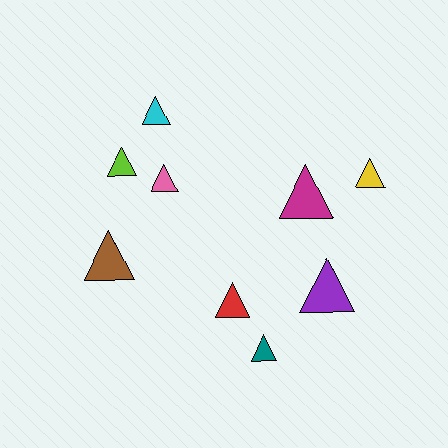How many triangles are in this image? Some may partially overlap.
There are 9 triangles.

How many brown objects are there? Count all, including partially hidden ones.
There is 1 brown object.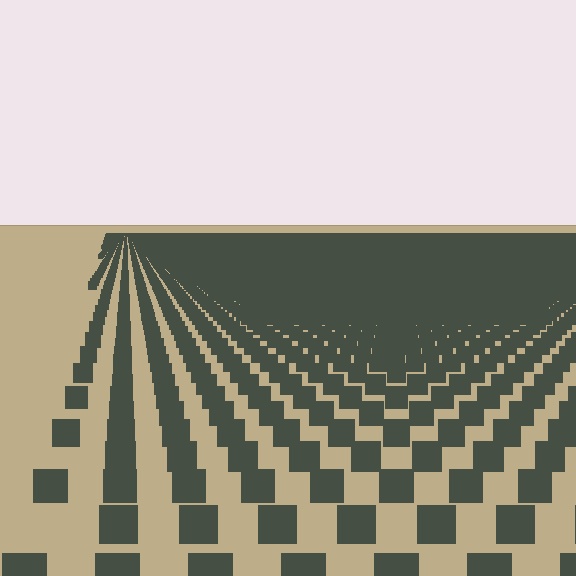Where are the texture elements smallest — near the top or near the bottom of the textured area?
Near the top.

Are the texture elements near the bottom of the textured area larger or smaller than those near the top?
Larger. Near the bottom, elements are closer to the viewer and appear at a bigger on-screen size.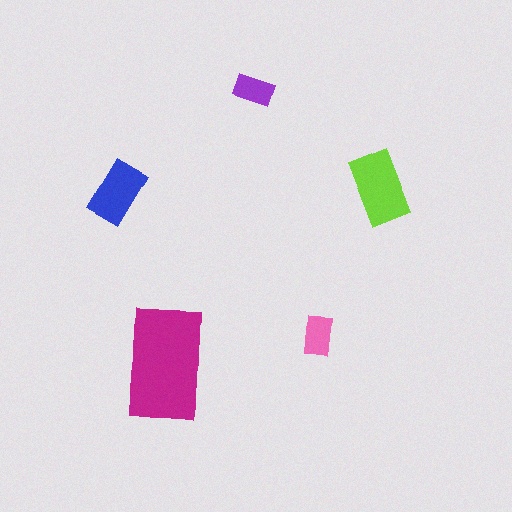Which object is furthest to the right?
The lime rectangle is rightmost.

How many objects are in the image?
There are 5 objects in the image.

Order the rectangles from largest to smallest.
the magenta one, the lime one, the blue one, the pink one, the purple one.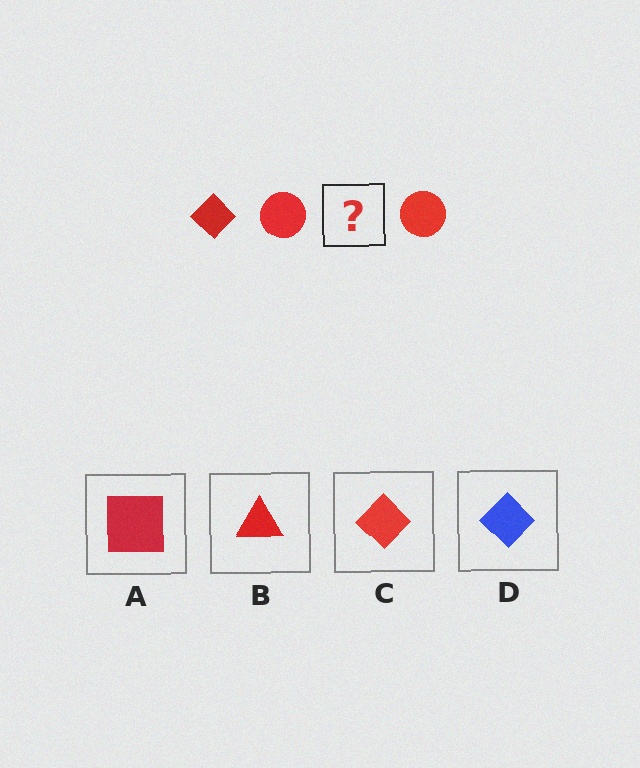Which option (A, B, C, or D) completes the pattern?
C.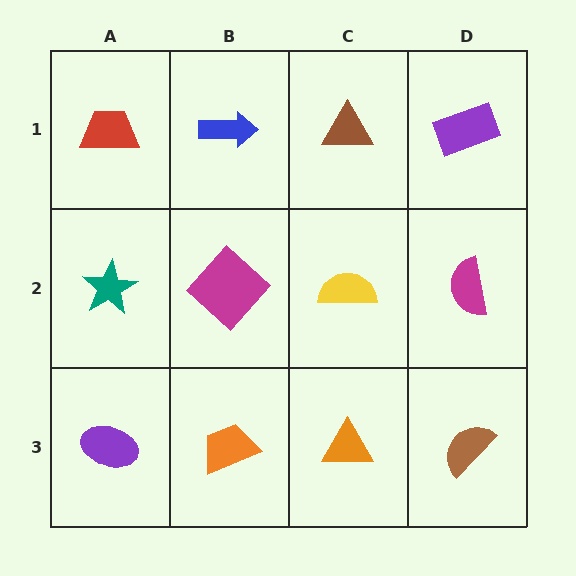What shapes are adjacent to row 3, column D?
A magenta semicircle (row 2, column D), an orange triangle (row 3, column C).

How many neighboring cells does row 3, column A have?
2.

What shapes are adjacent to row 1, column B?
A magenta diamond (row 2, column B), a red trapezoid (row 1, column A), a brown triangle (row 1, column C).